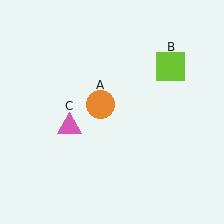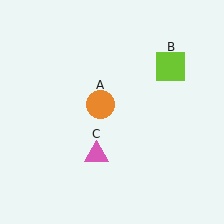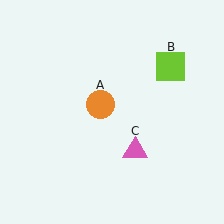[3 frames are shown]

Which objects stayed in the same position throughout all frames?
Orange circle (object A) and lime square (object B) remained stationary.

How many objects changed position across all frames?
1 object changed position: pink triangle (object C).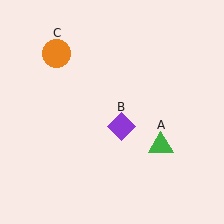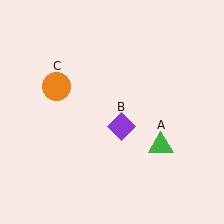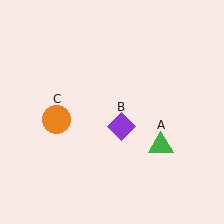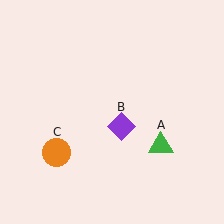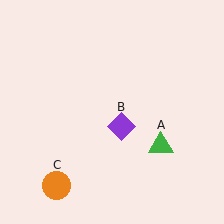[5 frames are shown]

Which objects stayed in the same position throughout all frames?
Green triangle (object A) and purple diamond (object B) remained stationary.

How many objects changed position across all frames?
1 object changed position: orange circle (object C).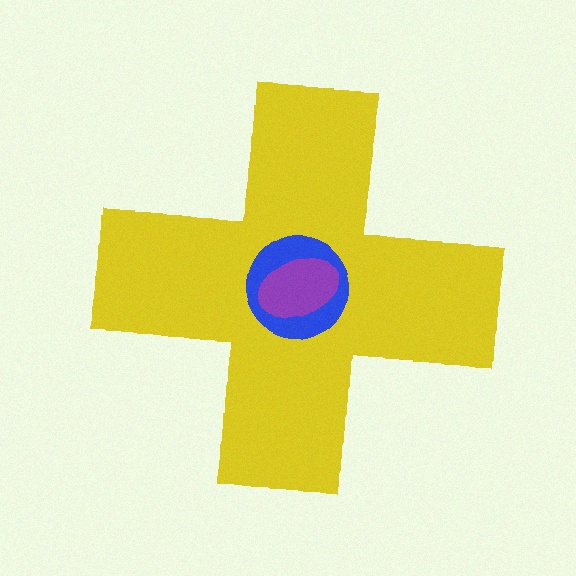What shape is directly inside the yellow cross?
The blue circle.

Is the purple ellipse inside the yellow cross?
Yes.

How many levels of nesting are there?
3.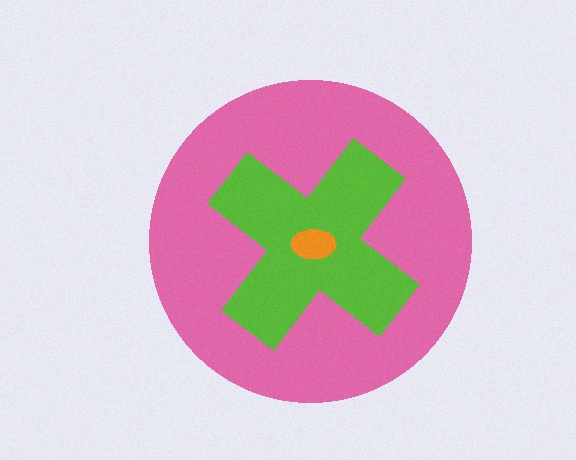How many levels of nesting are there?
3.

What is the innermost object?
The orange ellipse.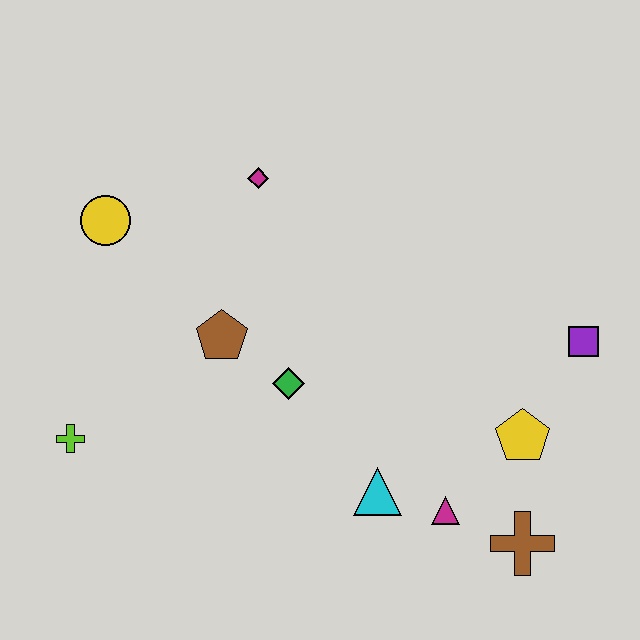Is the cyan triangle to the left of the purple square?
Yes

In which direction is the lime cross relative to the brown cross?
The lime cross is to the left of the brown cross.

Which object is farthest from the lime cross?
The purple square is farthest from the lime cross.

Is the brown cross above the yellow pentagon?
No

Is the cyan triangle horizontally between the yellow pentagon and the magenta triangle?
No